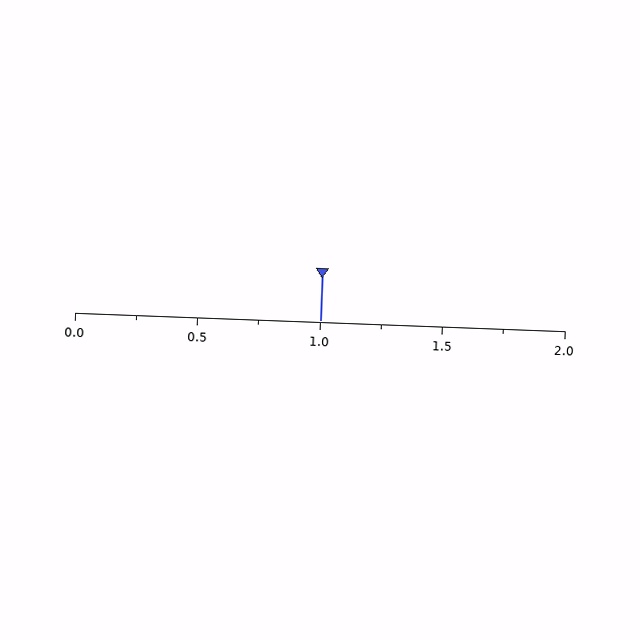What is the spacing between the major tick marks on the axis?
The major ticks are spaced 0.5 apart.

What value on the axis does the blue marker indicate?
The marker indicates approximately 1.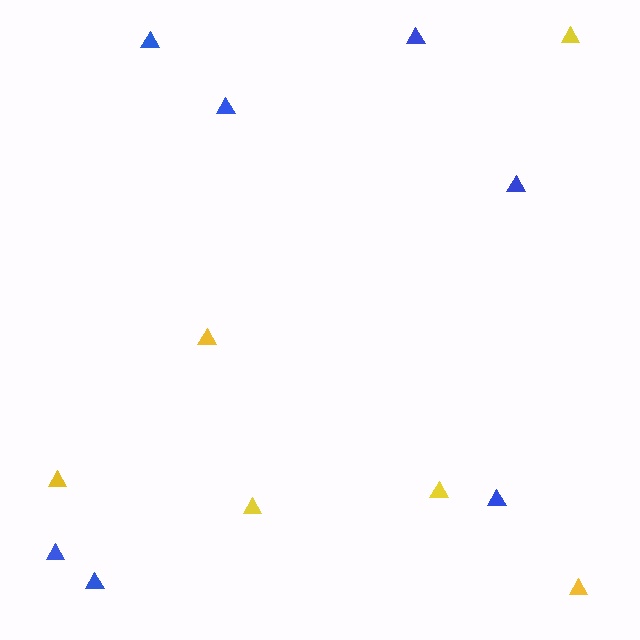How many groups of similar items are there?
There are 2 groups: one group of blue triangles (7) and one group of yellow triangles (6).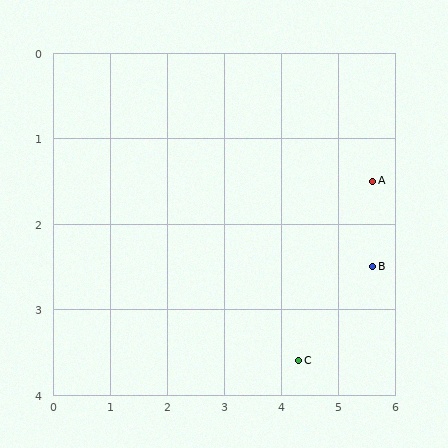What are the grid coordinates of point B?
Point B is at approximately (5.6, 2.5).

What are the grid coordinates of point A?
Point A is at approximately (5.6, 1.5).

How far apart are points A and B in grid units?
Points A and B are about 1.0 grid units apart.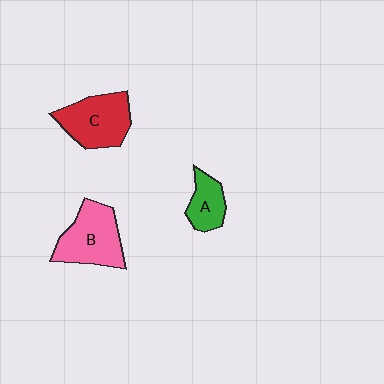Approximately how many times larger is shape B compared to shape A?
Approximately 1.9 times.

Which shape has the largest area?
Shape B (pink).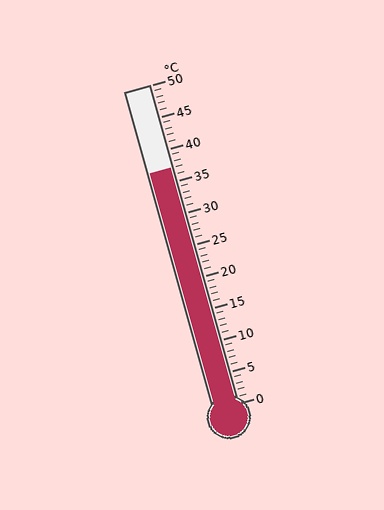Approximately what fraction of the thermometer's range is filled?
The thermometer is filled to approximately 75% of its range.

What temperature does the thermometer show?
The thermometer shows approximately 37°C.